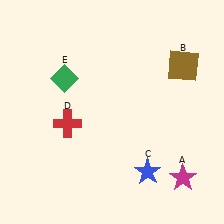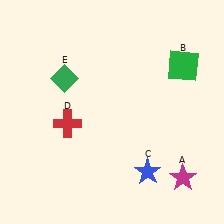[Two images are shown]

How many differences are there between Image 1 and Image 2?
There is 1 difference between the two images.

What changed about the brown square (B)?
In Image 1, B is brown. In Image 2, it changed to green.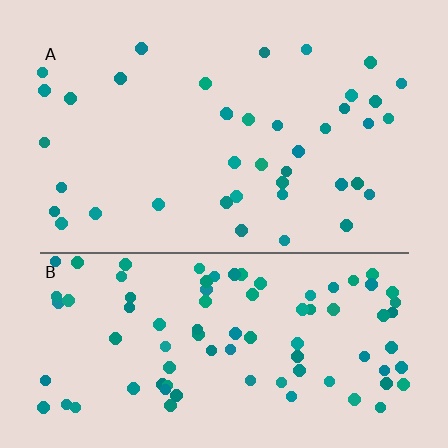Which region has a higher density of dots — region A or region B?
B (the bottom).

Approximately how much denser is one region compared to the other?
Approximately 2.2× — region B over region A.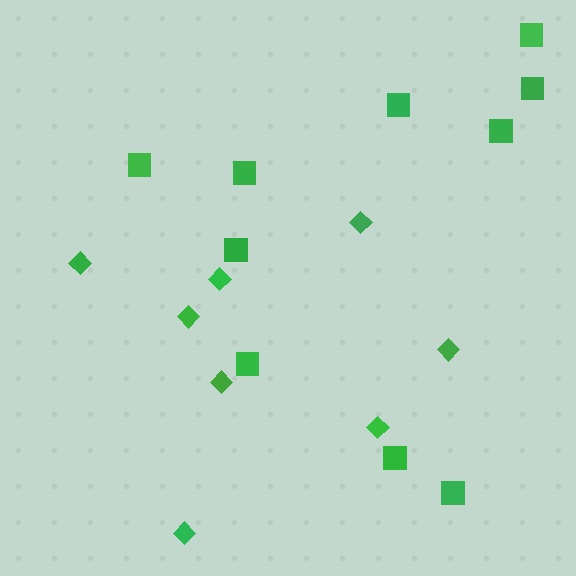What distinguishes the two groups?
There are 2 groups: one group of squares (10) and one group of diamonds (8).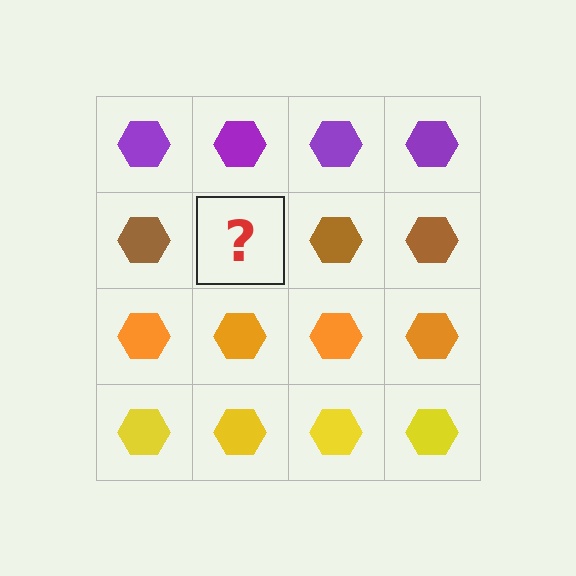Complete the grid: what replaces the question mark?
The question mark should be replaced with a brown hexagon.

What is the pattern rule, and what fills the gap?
The rule is that each row has a consistent color. The gap should be filled with a brown hexagon.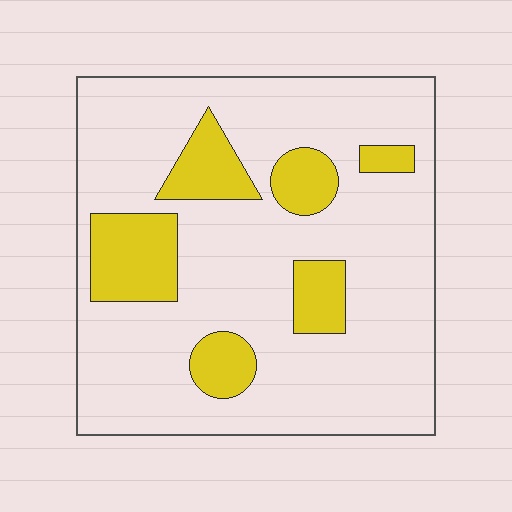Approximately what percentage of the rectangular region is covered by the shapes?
Approximately 20%.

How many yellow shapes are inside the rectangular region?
6.